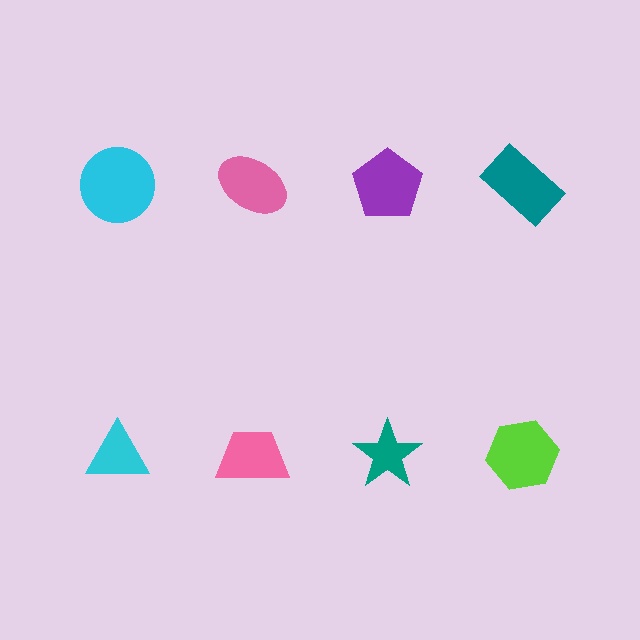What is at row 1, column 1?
A cyan circle.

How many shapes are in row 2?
4 shapes.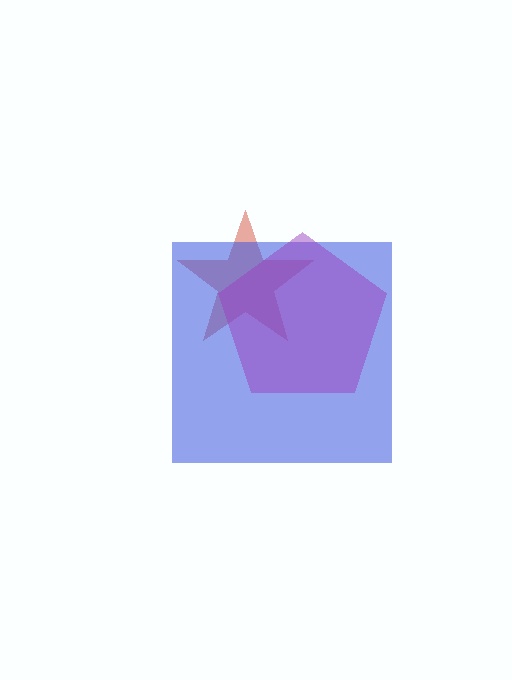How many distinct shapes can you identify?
There are 3 distinct shapes: a red star, a blue square, a purple pentagon.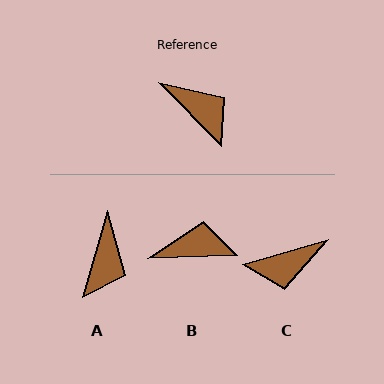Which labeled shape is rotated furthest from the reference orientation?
C, about 118 degrees away.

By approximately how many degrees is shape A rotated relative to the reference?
Approximately 61 degrees clockwise.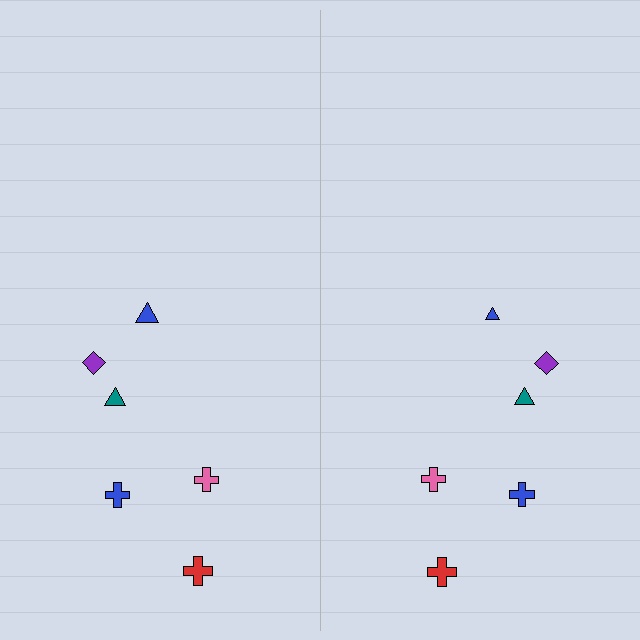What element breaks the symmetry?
The blue triangle on the right side has a different size than its mirror counterpart.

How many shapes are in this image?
There are 12 shapes in this image.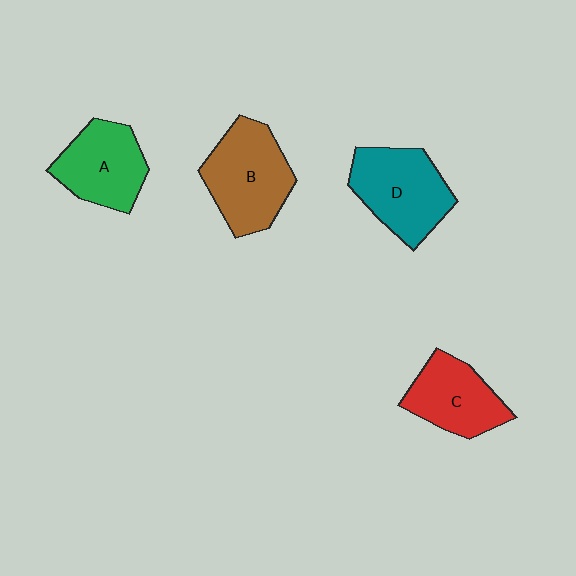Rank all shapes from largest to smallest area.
From largest to smallest: B (brown), D (teal), A (green), C (red).